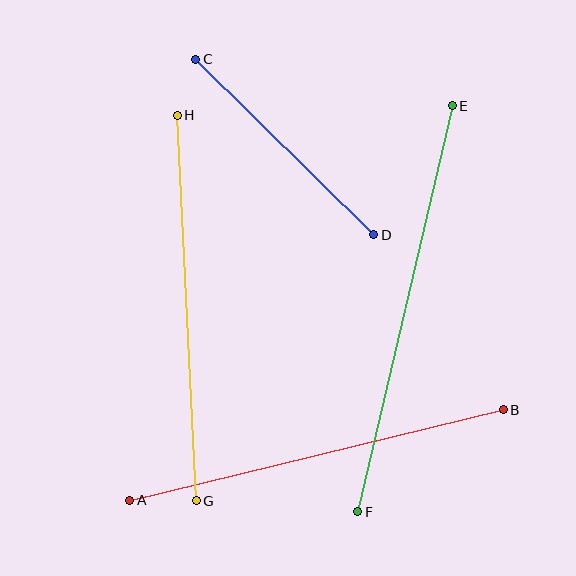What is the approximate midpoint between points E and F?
The midpoint is at approximately (405, 309) pixels.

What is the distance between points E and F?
The distance is approximately 417 pixels.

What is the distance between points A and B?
The distance is approximately 384 pixels.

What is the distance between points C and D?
The distance is approximately 250 pixels.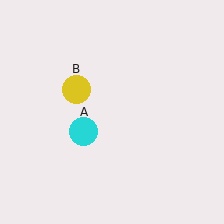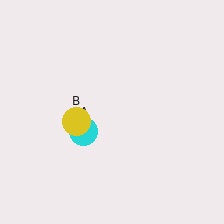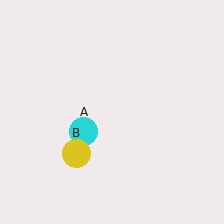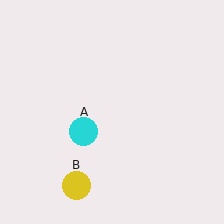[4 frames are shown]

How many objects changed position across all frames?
1 object changed position: yellow circle (object B).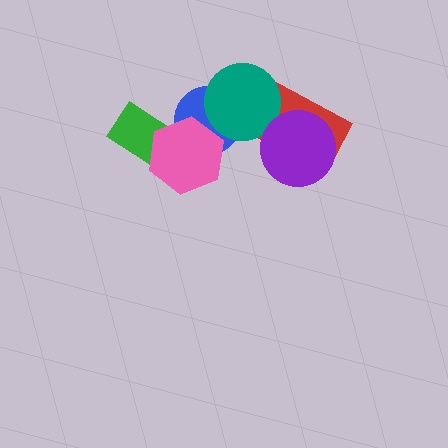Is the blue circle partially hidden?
Yes, it is partially covered by another shape.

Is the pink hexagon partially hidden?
No, no other shape covers it.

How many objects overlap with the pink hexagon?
2 objects overlap with the pink hexagon.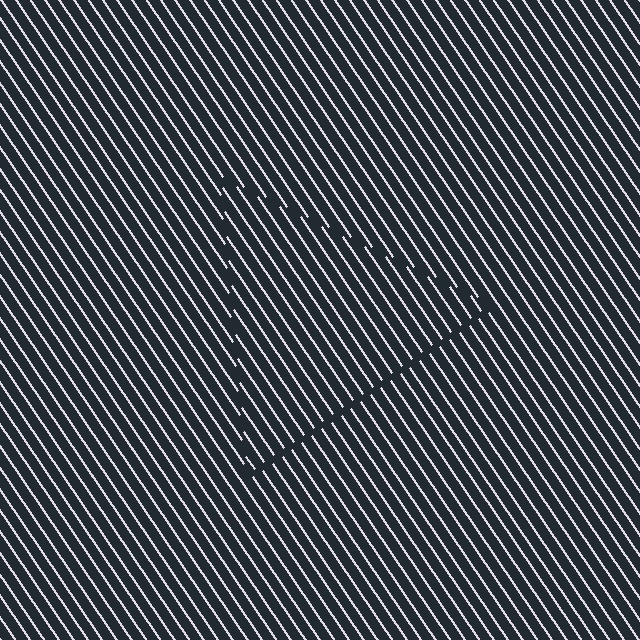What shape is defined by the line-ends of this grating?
An illusory triangle. The interior of the shape contains the same grating, shifted by half a period — the contour is defined by the phase discontinuity where line-ends from the inner and outer gratings abut.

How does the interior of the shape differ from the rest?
The interior of the shape contains the same grating, shifted by half a period — the contour is defined by the phase discontinuity where line-ends from the inner and outer gratings abut.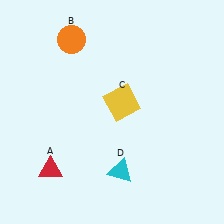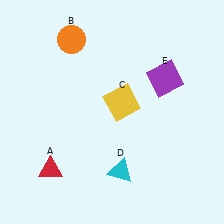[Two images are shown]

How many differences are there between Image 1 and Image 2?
There is 1 difference between the two images.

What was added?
A purple square (E) was added in Image 2.